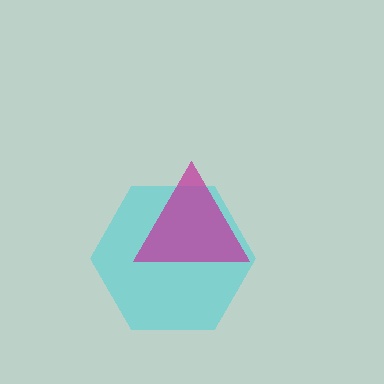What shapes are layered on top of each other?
The layered shapes are: a cyan hexagon, a magenta triangle.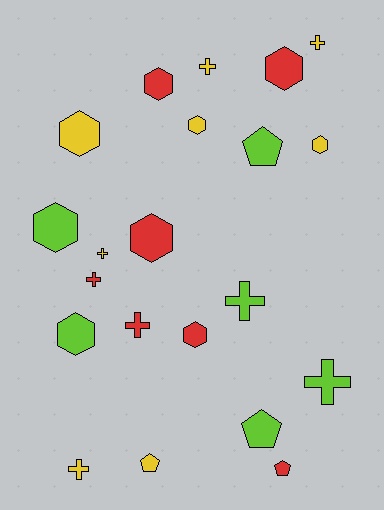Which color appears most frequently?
Yellow, with 8 objects.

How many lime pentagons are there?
There are 2 lime pentagons.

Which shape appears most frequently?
Hexagon, with 9 objects.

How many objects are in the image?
There are 21 objects.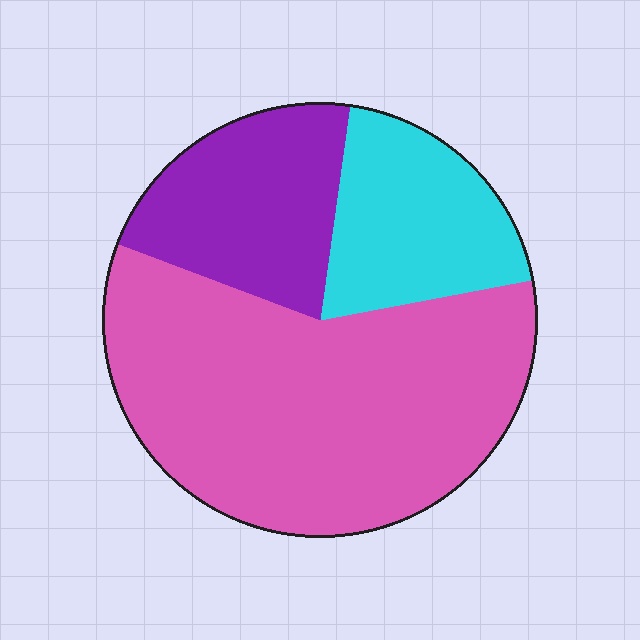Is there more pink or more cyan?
Pink.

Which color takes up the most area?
Pink, at roughly 60%.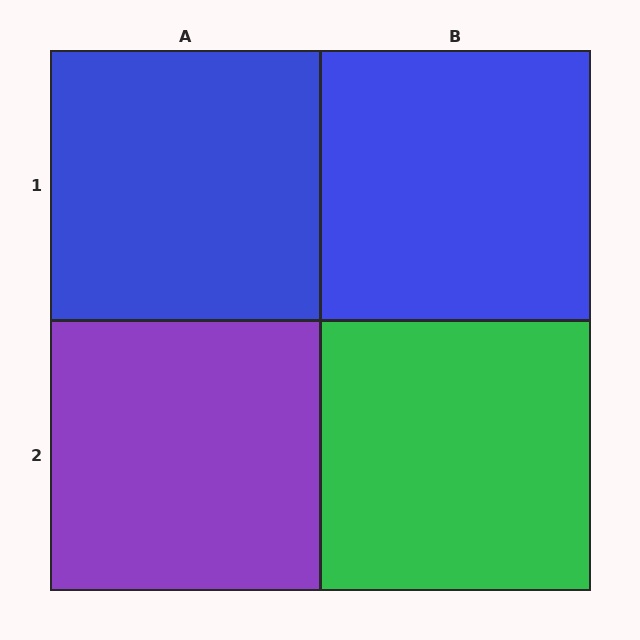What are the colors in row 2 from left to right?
Purple, green.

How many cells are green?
1 cell is green.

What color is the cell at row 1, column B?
Blue.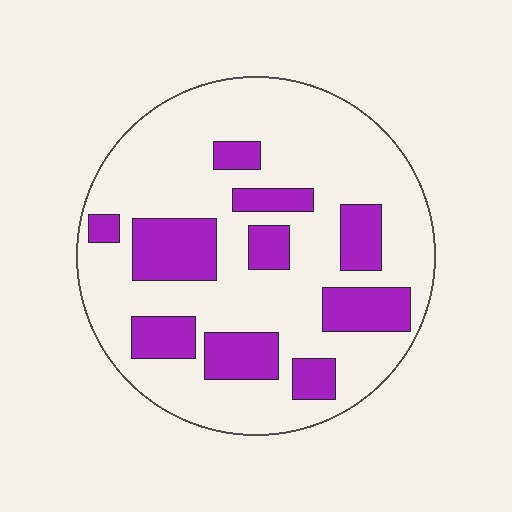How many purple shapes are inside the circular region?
10.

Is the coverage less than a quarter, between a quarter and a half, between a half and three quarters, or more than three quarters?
Between a quarter and a half.